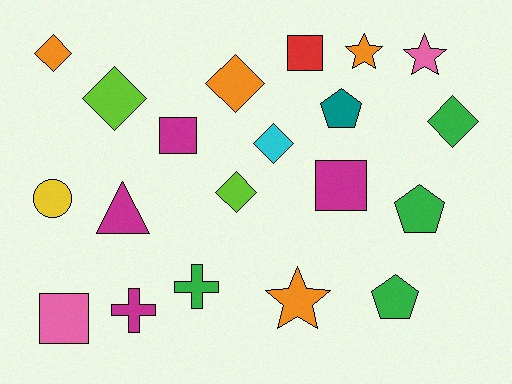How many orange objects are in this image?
There are 4 orange objects.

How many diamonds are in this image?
There are 6 diamonds.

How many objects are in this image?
There are 20 objects.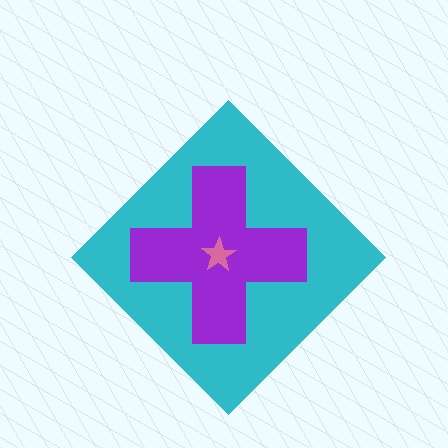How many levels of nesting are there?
3.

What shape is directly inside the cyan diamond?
The purple cross.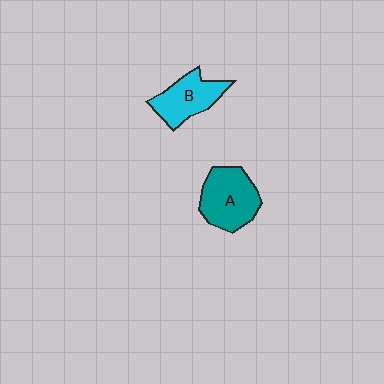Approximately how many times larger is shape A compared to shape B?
Approximately 1.2 times.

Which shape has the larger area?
Shape A (teal).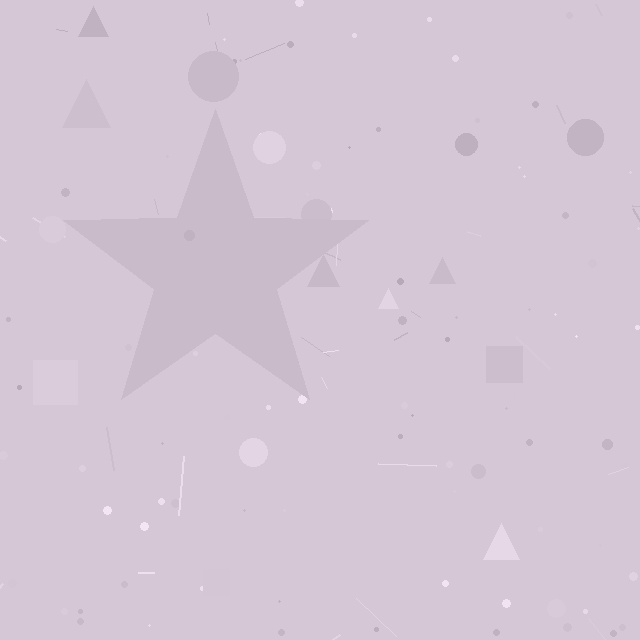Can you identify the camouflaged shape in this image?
The camouflaged shape is a star.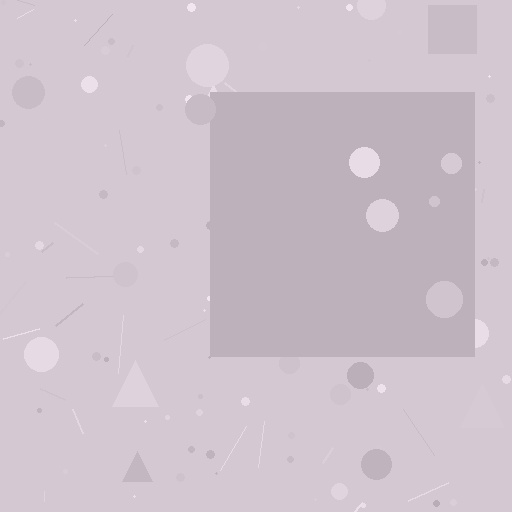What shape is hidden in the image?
A square is hidden in the image.